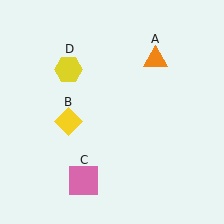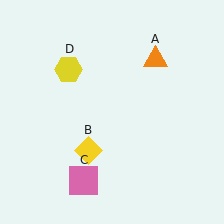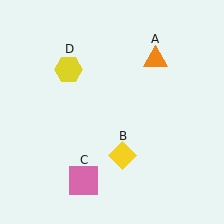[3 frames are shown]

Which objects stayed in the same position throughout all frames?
Orange triangle (object A) and pink square (object C) and yellow hexagon (object D) remained stationary.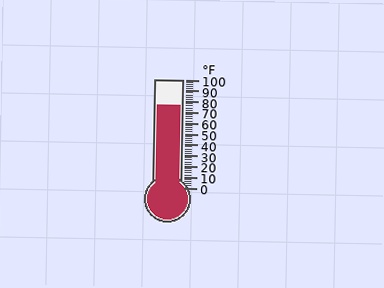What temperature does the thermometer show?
The thermometer shows approximately 76°F.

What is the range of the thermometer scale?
The thermometer scale ranges from 0°F to 100°F.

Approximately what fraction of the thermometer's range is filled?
The thermometer is filled to approximately 75% of its range.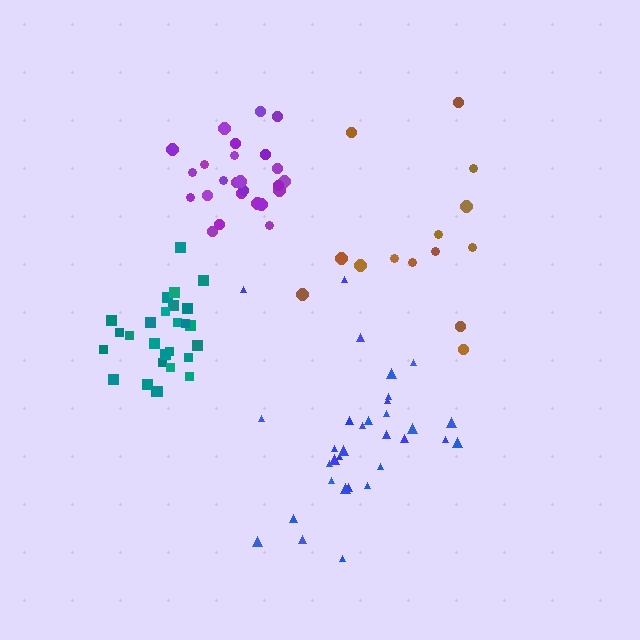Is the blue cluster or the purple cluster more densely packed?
Purple.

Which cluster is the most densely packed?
Teal.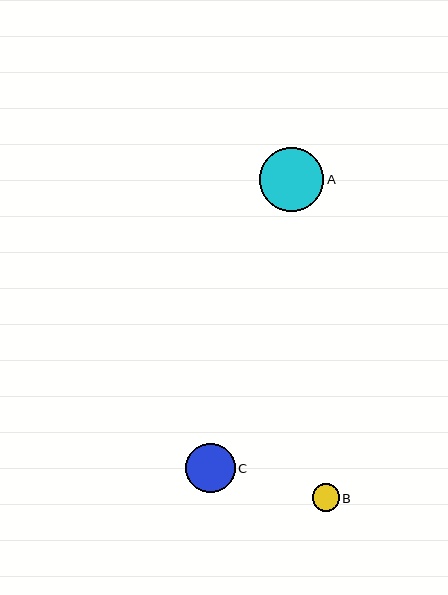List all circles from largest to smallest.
From largest to smallest: A, C, B.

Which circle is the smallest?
Circle B is the smallest with a size of approximately 27 pixels.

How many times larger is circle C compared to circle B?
Circle C is approximately 1.8 times the size of circle B.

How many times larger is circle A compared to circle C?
Circle A is approximately 1.3 times the size of circle C.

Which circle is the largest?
Circle A is the largest with a size of approximately 65 pixels.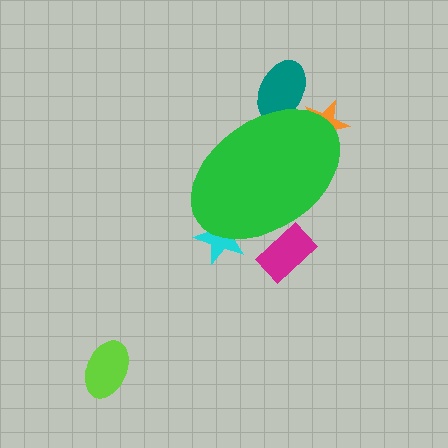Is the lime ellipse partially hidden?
No, the lime ellipse is fully visible.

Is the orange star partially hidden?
Yes, the orange star is partially hidden behind the green ellipse.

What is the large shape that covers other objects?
A green ellipse.